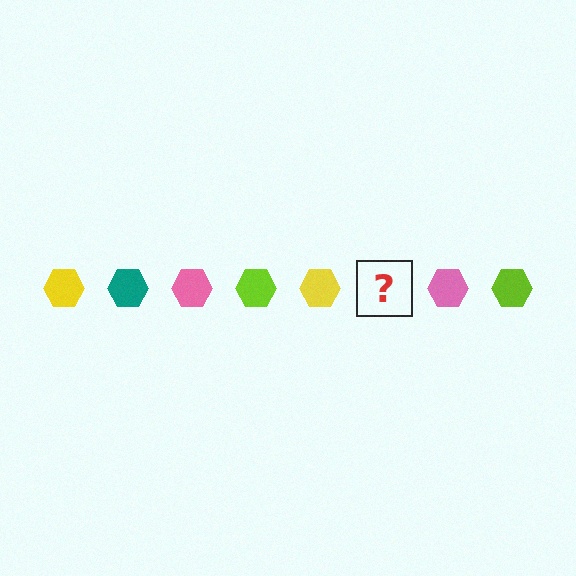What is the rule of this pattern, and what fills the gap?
The rule is that the pattern cycles through yellow, teal, pink, lime hexagons. The gap should be filled with a teal hexagon.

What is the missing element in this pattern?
The missing element is a teal hexagon.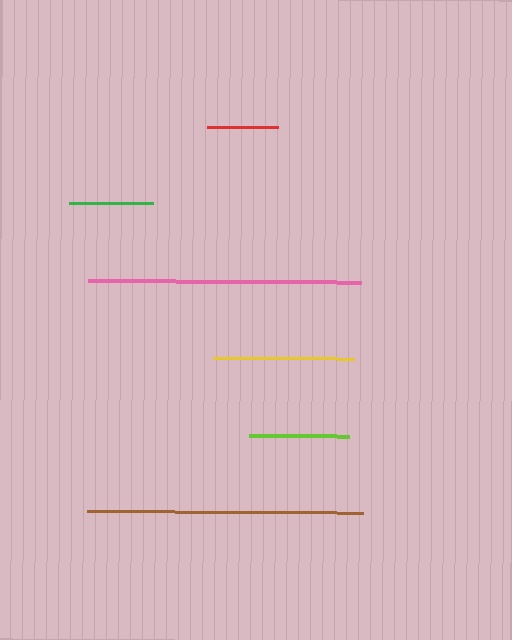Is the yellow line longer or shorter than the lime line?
The yellow line is longer than the lime line.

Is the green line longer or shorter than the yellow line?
The yellow line is longer than the green line.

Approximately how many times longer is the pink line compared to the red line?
The pink line is approximately 3.8 times the length of the red line.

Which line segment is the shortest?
The red line is the shortest at approximately 71 pixels.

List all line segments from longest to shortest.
From longest to shortest: brown, pink, yellow, lime, green, red.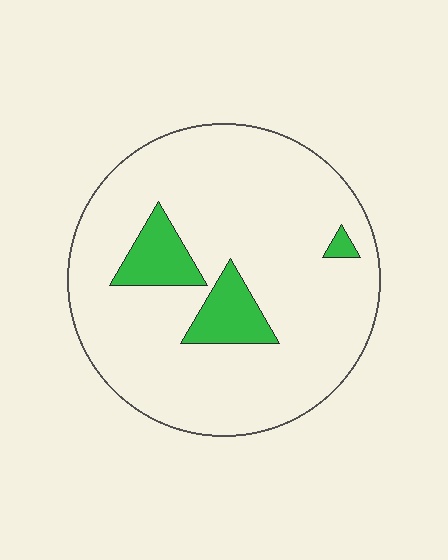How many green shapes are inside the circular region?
3.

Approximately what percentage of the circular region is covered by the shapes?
Approximately 10%.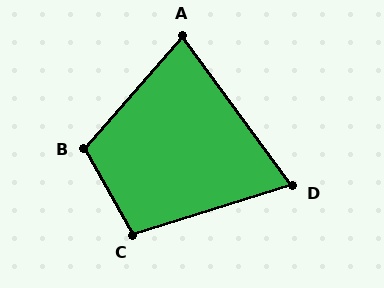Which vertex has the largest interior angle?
B, at approximately 109 degrees.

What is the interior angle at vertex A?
Approximately 78 degrees (acute).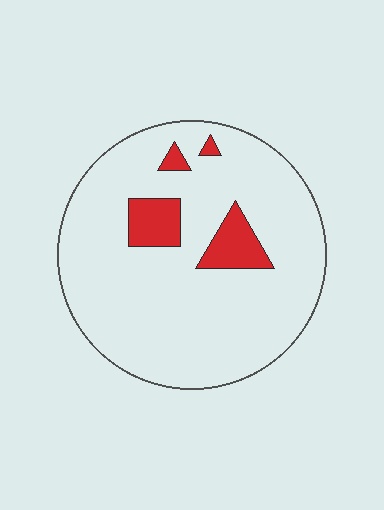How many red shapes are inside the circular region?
4.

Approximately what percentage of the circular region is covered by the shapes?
Approximately 10%.